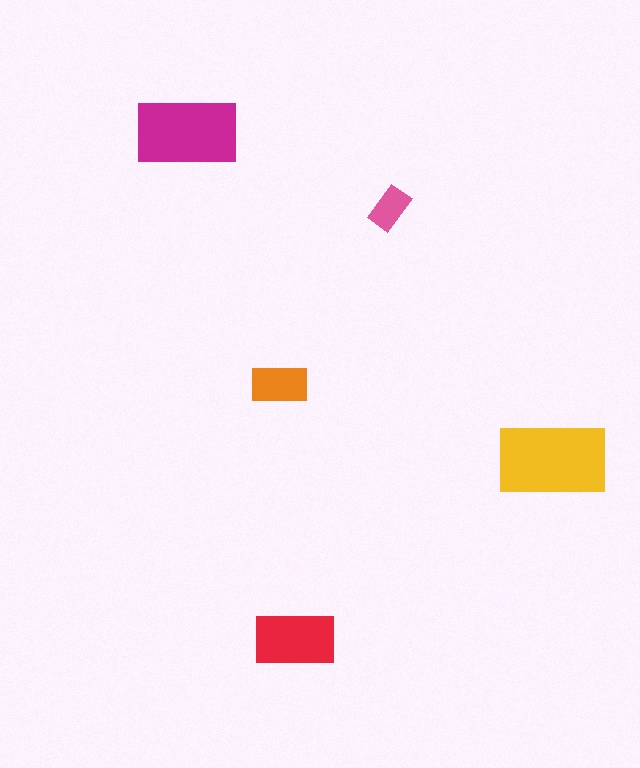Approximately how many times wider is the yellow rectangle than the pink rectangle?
About 2.5 times wider.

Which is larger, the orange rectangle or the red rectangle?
The red one.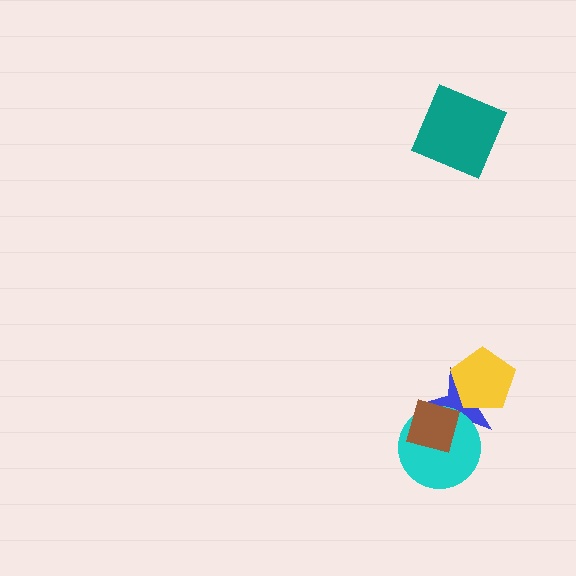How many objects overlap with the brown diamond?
2 objects overlap with the brown diamond.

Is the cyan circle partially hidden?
Yes, it is partially covered by another shape.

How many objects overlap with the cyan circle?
2 objects overlap with the cyan circle.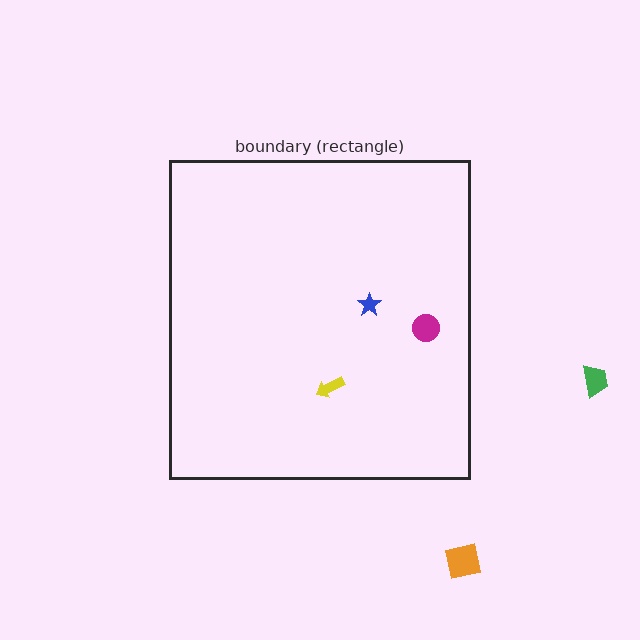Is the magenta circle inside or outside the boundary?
Inside.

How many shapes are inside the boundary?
3 inside, 2 outside.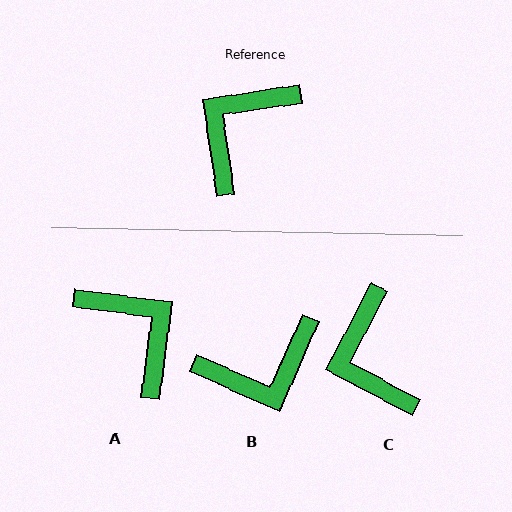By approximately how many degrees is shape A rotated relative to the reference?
Approximately 106 degrees clockwise.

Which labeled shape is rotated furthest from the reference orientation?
B, about 148 degrees away.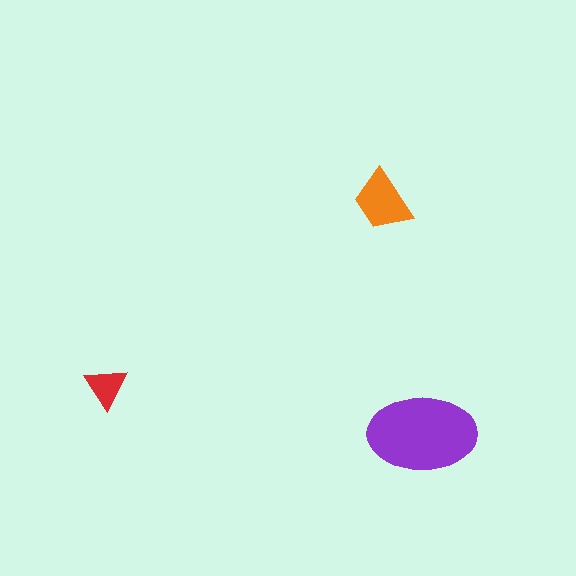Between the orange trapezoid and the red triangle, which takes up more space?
The orange trapezoid.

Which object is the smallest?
The red triangle.